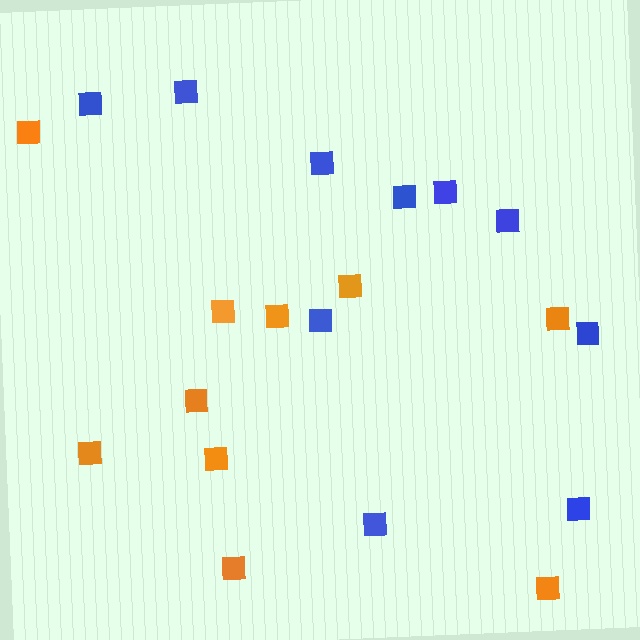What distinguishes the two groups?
There are 2 groups: one group of orange squares (10) and one group of blue squares (10).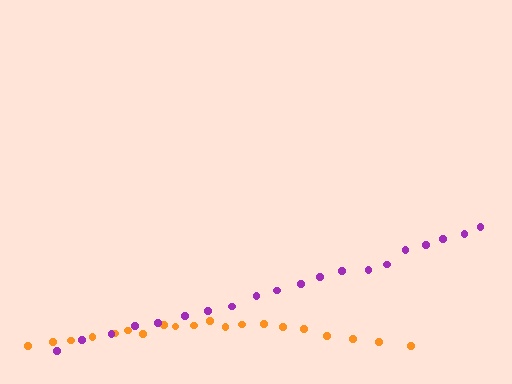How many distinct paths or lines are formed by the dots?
There are 2 distinct paths.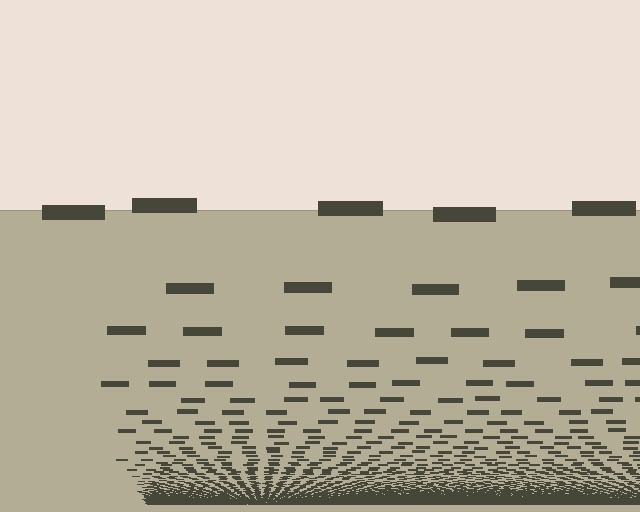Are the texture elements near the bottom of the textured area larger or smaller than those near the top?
Smaller. The gradient is inverted — elements near the bottom are smaller and denser.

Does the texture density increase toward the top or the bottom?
Density increases toward the bottom.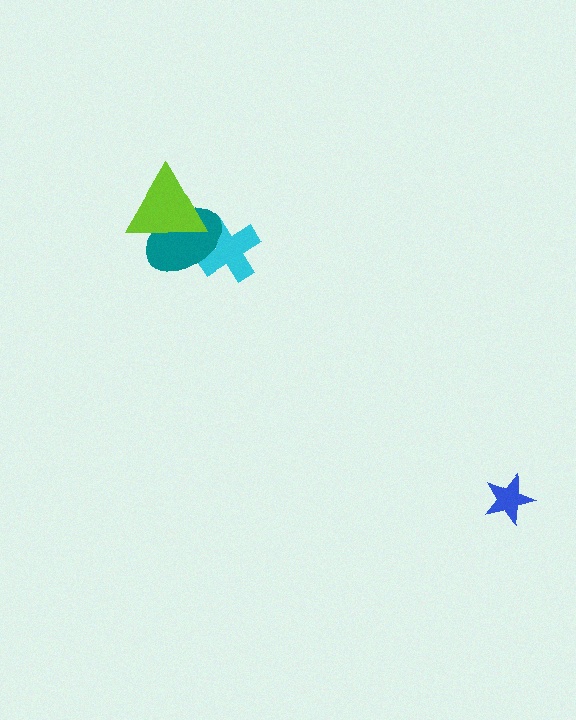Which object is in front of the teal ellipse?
The lime triangle is in front of the teal ellipse.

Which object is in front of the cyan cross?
The teal ellipse is in front of the cyan cross.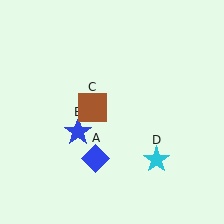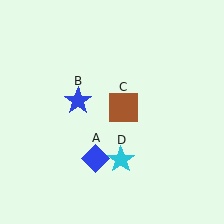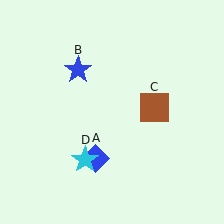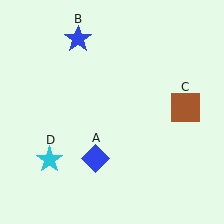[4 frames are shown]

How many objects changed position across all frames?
3 objects changed position: blue star (object B), brown square (object C), cyan star (object D).